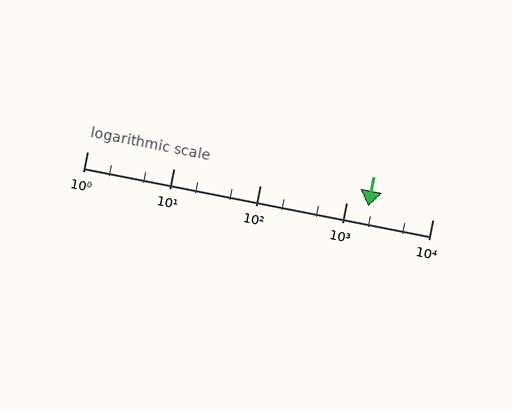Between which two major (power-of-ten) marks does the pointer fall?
The pointer is between 1000 and 10000.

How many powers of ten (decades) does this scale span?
The scale spans 4 decades, from 1 to 10000.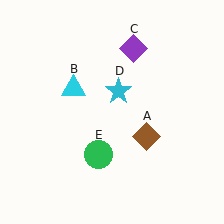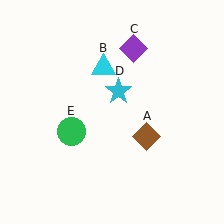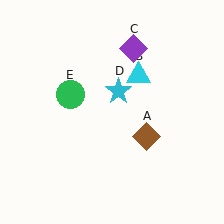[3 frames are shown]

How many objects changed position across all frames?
2 objects changed position: cyan triangle (object B), green circle (object E).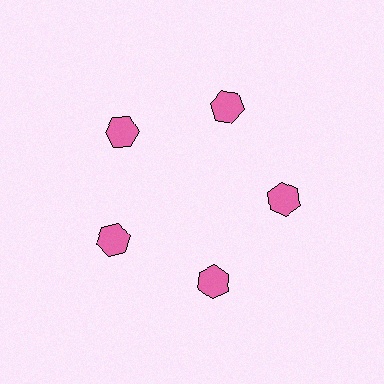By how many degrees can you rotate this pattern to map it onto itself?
The pattern maps onto itself every 72 degrees of rotation.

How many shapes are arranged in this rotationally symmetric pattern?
There are 5 shapes, arranged in 5 groups of 1.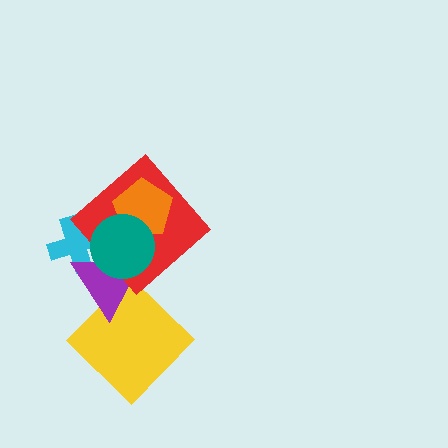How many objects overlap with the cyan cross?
3 objects overlap with the cyan cross.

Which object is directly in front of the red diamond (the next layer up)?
The orange pentagon is directly in front of the red diamond.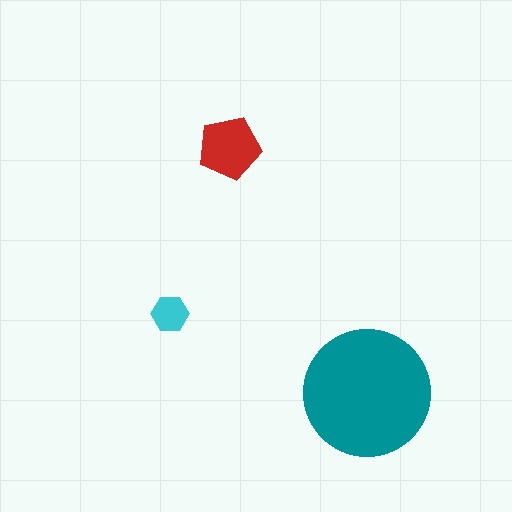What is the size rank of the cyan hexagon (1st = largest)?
3rd.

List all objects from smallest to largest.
The cyan hexagon, the red pentagon, the teal circle.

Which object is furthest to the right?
The teal circle is rightmost.